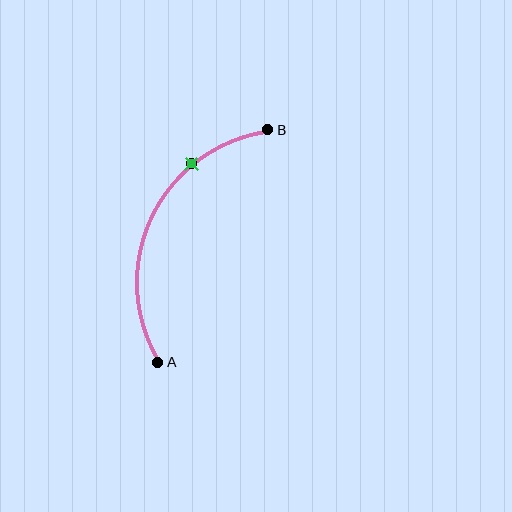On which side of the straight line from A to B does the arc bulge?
The arc bulges to the left of the straight line connecting A and B.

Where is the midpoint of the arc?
The arc midpoint is the point on the curve farthest from the straight line joining A and B. It sits to the left of that line.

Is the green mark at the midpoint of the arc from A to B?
No. The green mark lies on the arc but is closer to endpoint B. The arc midpoint would be at the point on the curve equidistant along the arc from both A and B.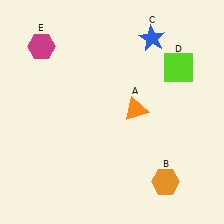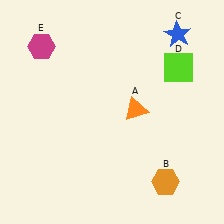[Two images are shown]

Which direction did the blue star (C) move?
The blue star (C) moved right.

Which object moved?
The blue star (C) moved right.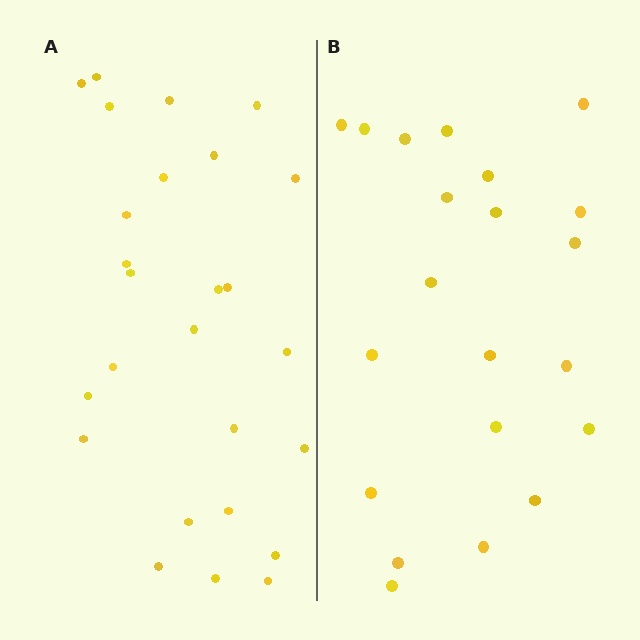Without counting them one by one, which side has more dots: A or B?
Region A (the left region) has more dots.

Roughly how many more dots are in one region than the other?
Region A has about 5 more dots than region B.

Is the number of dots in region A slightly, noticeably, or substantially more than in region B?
Region A has only slightly more — the two regions are fairly close. The ratio is roughly 1.2 to 1.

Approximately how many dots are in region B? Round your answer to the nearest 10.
About 20 dots. (The exact count is 21, which rounds to 20.)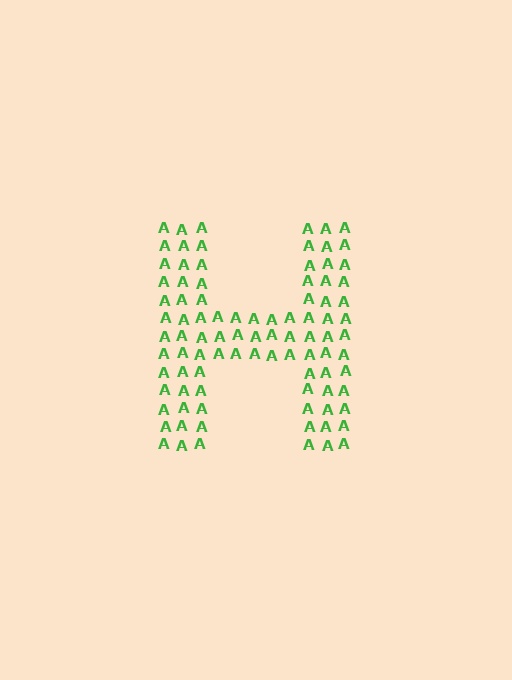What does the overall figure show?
The overall figure shows the letter H.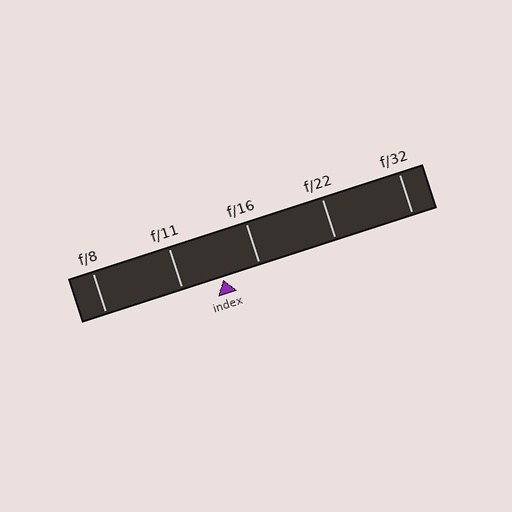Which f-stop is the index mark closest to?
The index mark is closest to f/16.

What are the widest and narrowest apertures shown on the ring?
The widest aperture shown is f/8 and the narrowest is f/32.